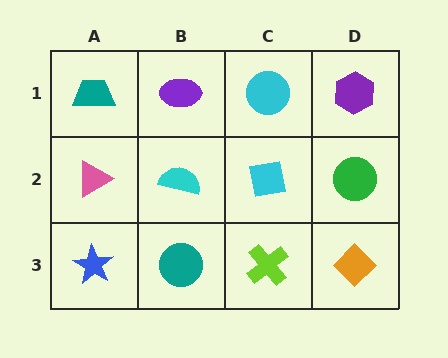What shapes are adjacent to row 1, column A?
A pink triangle (row 2, column A), a purple ellipse (row 1, column B).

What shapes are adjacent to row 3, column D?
A green circle (row 2, column D), a lime cross (row 3, column C).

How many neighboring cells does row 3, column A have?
2.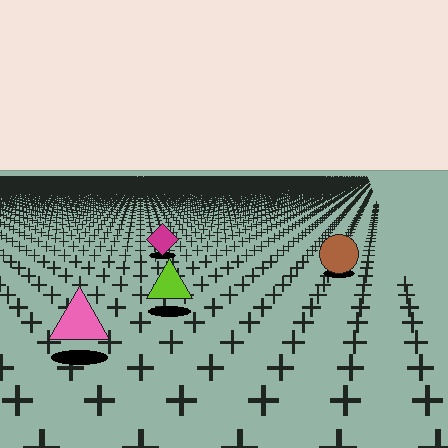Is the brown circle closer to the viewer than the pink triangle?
No. The pink triangle is closer — you can tell from the texture gradient: the ground texture is coarser near it.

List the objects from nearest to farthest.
From nearest to farthest: the pink triangle, the lime triangle, the brown circle, the magenta diamond.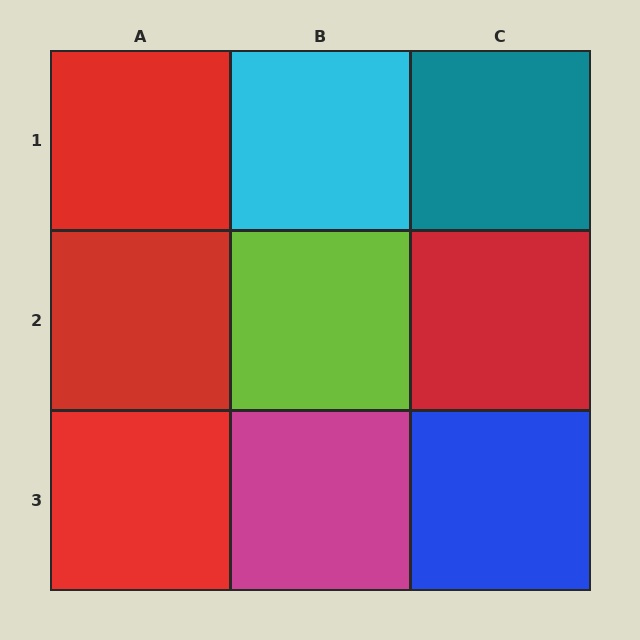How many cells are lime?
1 cell is lime.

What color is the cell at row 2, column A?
Red.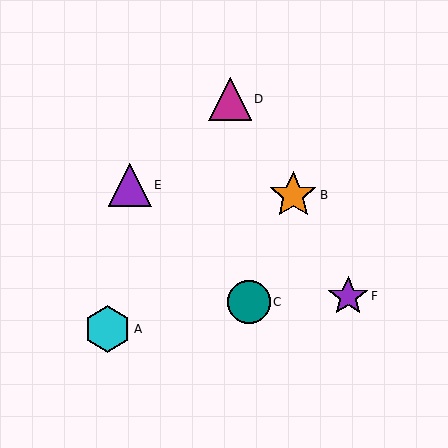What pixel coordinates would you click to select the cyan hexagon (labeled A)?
Click at (108, 329) to select the cyan hexagon A.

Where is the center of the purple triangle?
The center of the purple triangle is at (130, 185).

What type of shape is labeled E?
Shape E is a purple triangle.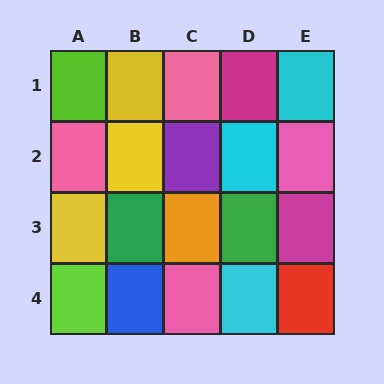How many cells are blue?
1 cell is blue.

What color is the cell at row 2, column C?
Purple.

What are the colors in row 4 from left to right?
Lime, blue, pink, cyan, red.